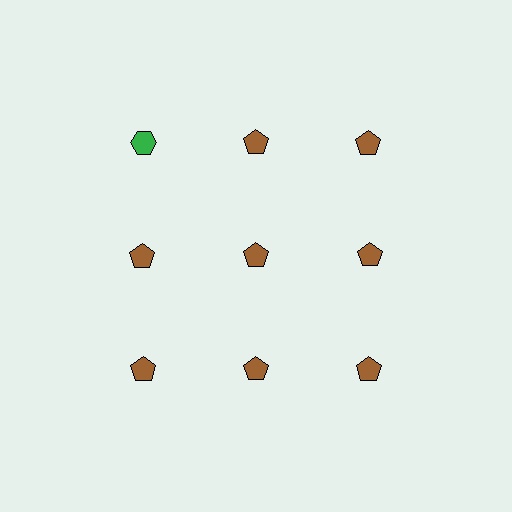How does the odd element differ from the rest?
It differs in both color (green instead of brown) and shape (hexagon instead of pentagon).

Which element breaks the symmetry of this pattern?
The green hexagon in the top row, leftmost column breaks the symmetry. All other shapes are brown pentagons.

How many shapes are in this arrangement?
There are 9 shapes arranged in a grid pattern.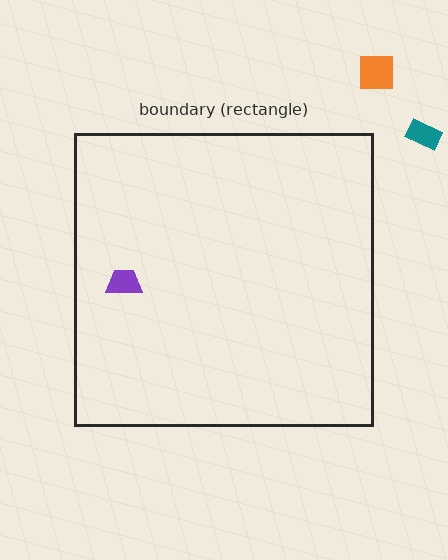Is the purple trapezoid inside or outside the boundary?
Inside.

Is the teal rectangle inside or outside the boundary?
Outside.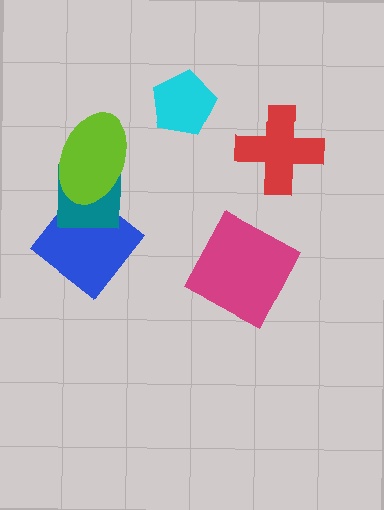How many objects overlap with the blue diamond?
1 object overlaps with the blue diamond.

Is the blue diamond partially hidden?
Yes, it is partially covered by another shape.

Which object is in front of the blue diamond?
The teal square is in front of the blue diamond.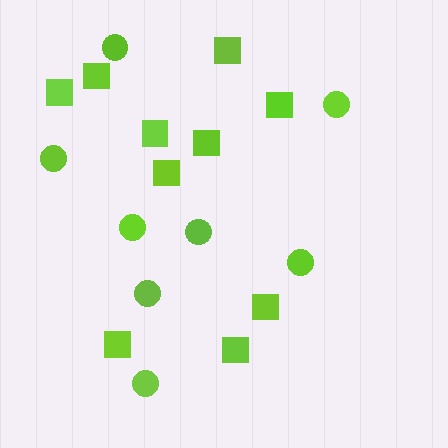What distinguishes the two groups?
There are 2 groups: one group of squares (10) and one group of circles (8).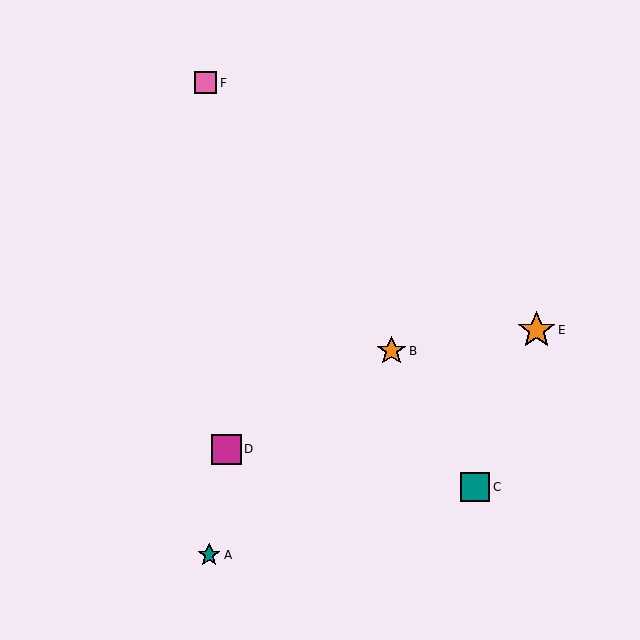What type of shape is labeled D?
Shape D is a magenta square.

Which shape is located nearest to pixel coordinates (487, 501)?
The teal square (labeled C) at (475, 487) is nearest to that location.